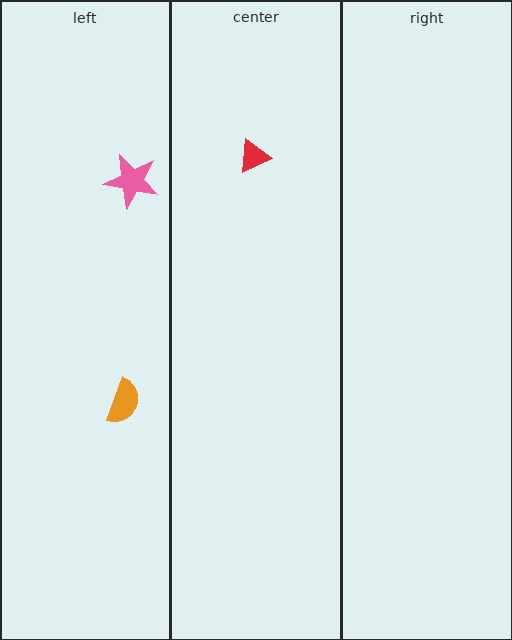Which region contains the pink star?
The left region.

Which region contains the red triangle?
The center region.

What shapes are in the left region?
The pink star, the orange semicircle.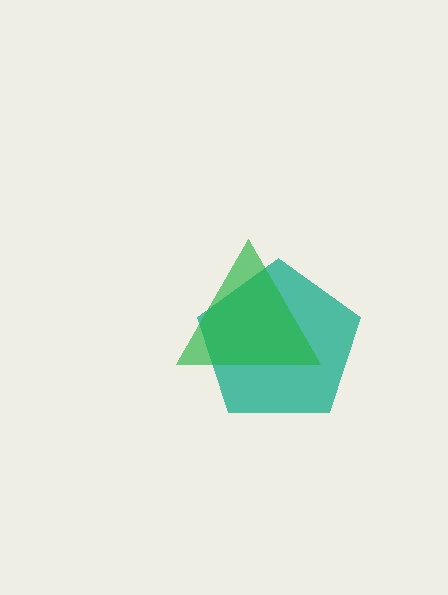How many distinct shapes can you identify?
There are 2 distinct shapes: a teal pentagon, a green triangle.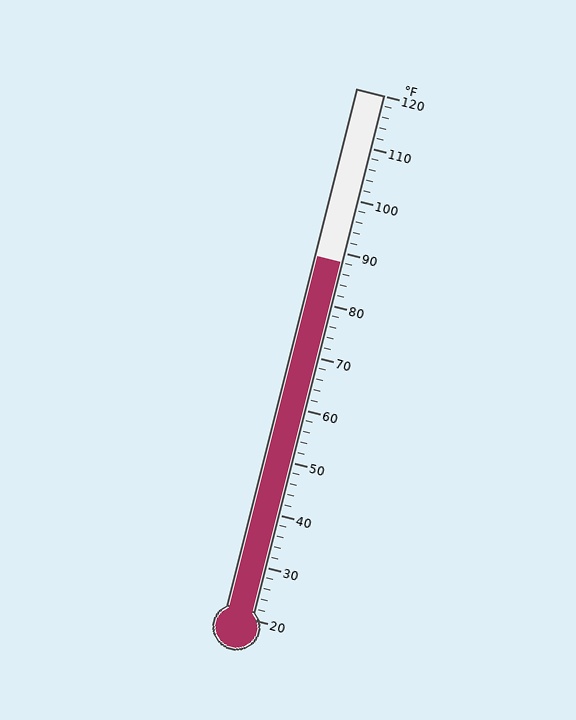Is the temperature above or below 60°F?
The temperature is above 60°F.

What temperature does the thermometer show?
The thermometer shows approximately 88°F.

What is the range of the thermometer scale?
The thermometer scale ranges from 20°F to 120°F.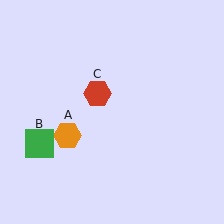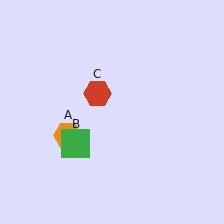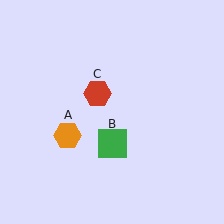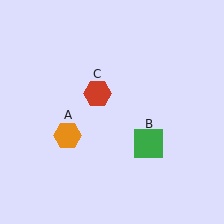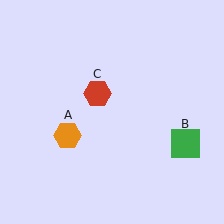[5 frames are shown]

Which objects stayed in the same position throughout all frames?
Orange hexagon (object A) and red hexagon (object C) remained stationary.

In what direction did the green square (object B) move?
The green square (object B) moved right.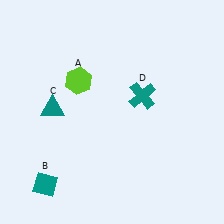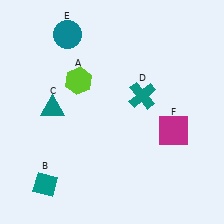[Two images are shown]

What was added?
A teal circle (E), a magenta square (F) were added in Image 2.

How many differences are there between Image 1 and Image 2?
There are 2 differences between the two images.